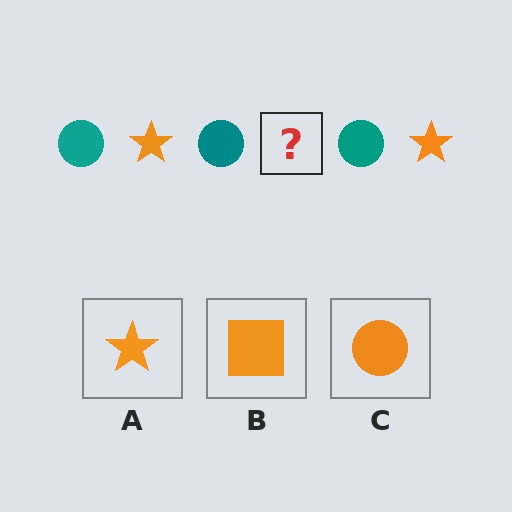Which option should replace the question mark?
Option A.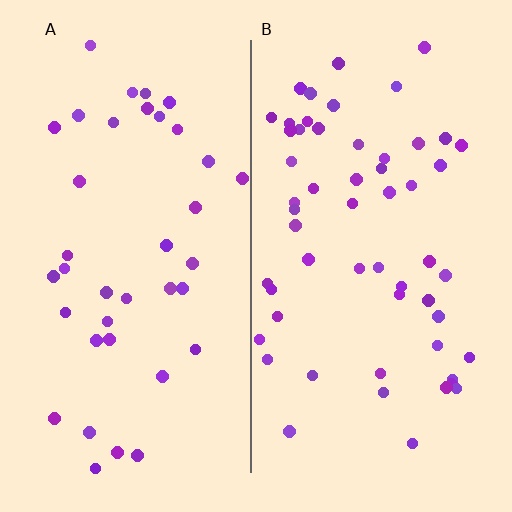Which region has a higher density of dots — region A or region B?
B (the right).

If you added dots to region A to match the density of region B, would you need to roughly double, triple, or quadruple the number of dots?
Approximately double.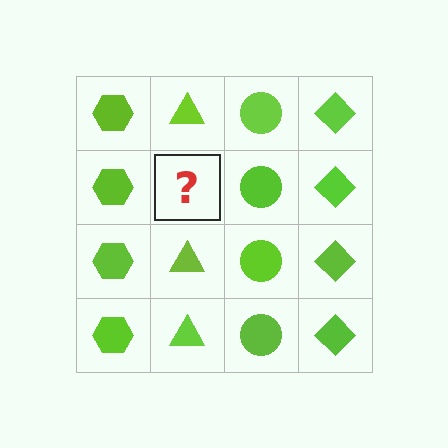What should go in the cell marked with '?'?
The missing cell should contain a lime triangle.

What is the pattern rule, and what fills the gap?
The rule is that each column has a consistent shape. The gap should be filled with a lime triangle.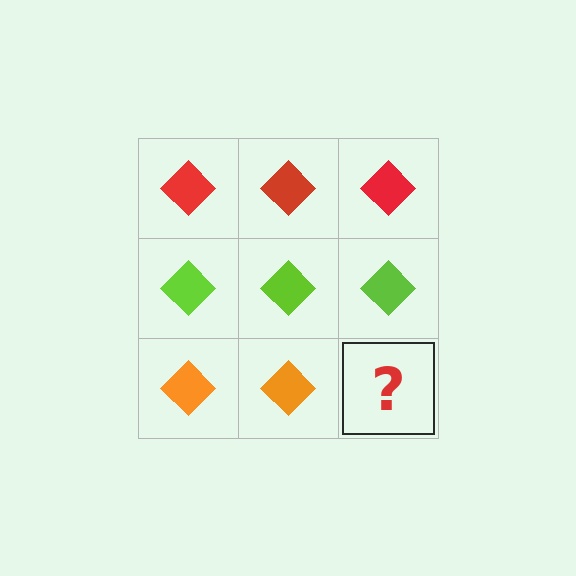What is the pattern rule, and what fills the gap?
The rule is that each row has a consistent color. The gap should be filled with an orange diamond.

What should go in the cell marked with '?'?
The missing cell should contain an orange diamond.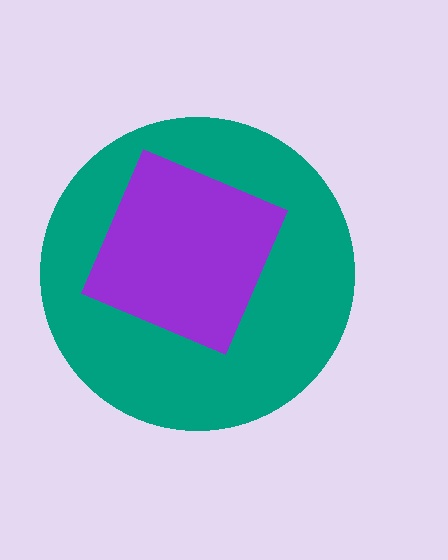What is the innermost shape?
The purple square.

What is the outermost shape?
The teal circle.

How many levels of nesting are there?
2.